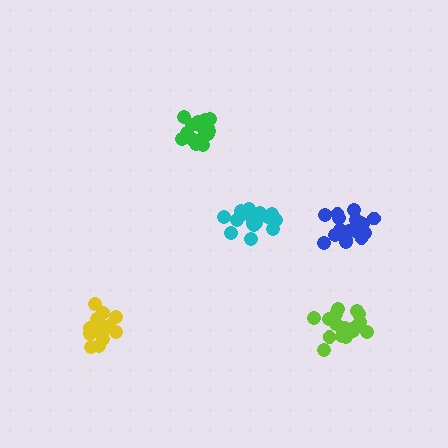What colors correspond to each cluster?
The clusters are colored: cyan, yellow, blue, lime, green.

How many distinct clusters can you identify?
There are 5 distinct clusters.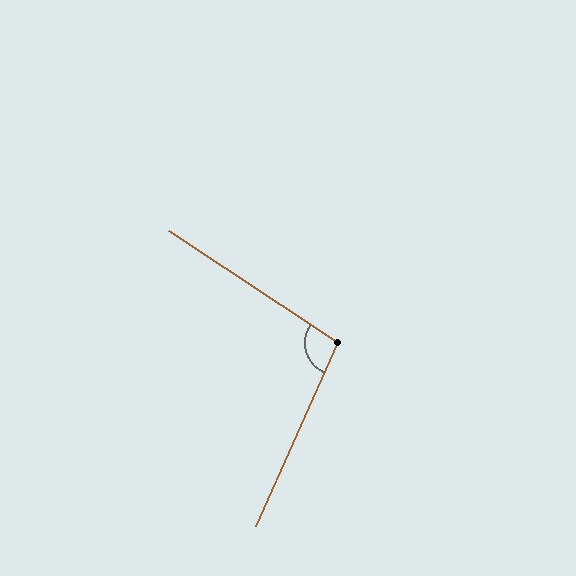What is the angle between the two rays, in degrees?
Approximately 100 degrees.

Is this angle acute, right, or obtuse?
It is obtuse.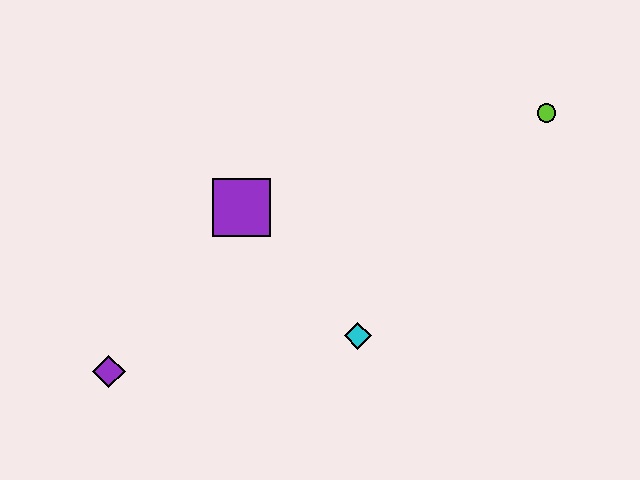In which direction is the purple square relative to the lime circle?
The purple square is to the left of the lime circle.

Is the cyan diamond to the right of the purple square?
Yes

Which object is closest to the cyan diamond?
The purple square is closest to the cyan diamond.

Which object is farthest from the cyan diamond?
The lime circle is farthest from the cyan diamond.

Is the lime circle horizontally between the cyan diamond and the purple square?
No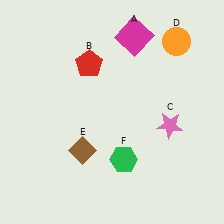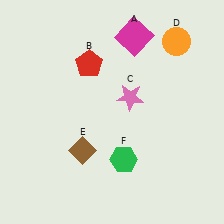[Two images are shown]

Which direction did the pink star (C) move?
The pink star (C) moved left.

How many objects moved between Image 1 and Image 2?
1 object moved between the two images.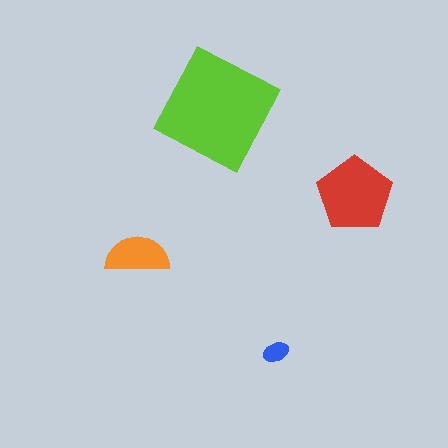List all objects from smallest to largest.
The blue ellipse, the orange semicircle, the red pentagon, the lime square.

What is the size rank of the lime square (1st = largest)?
1st.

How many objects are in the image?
There are 4 objects in the image.